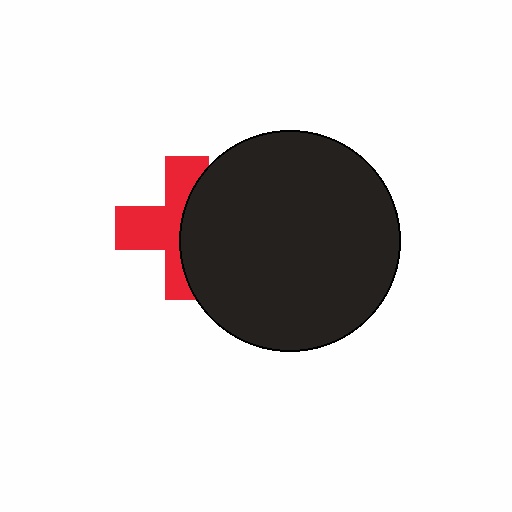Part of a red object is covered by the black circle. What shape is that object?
It is a cross.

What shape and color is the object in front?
The object in front is a black circle.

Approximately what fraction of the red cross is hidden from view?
Roughly 49% of the red cross is hidden behind the black circle.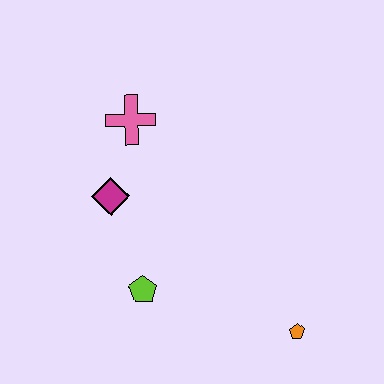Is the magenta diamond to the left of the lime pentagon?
Yes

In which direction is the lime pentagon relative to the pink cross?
The lime pentagon is below the pink cross.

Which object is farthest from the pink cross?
The orange pentagon is farthest from the pink cross.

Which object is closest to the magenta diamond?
The pink cross is closest to the magenta diamond.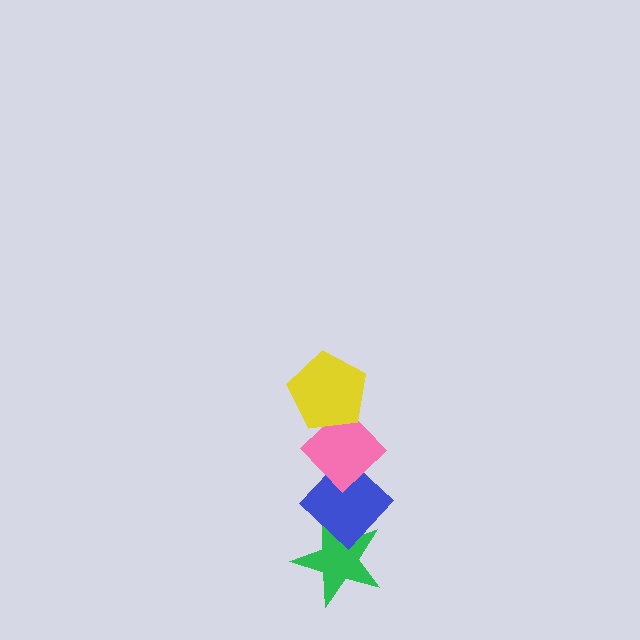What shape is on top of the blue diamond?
The pink diamond is on top of the blue diamond.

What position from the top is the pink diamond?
The pink diamond is 2nd from the top.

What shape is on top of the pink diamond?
The yellow pentagon is on top of the pink diamond.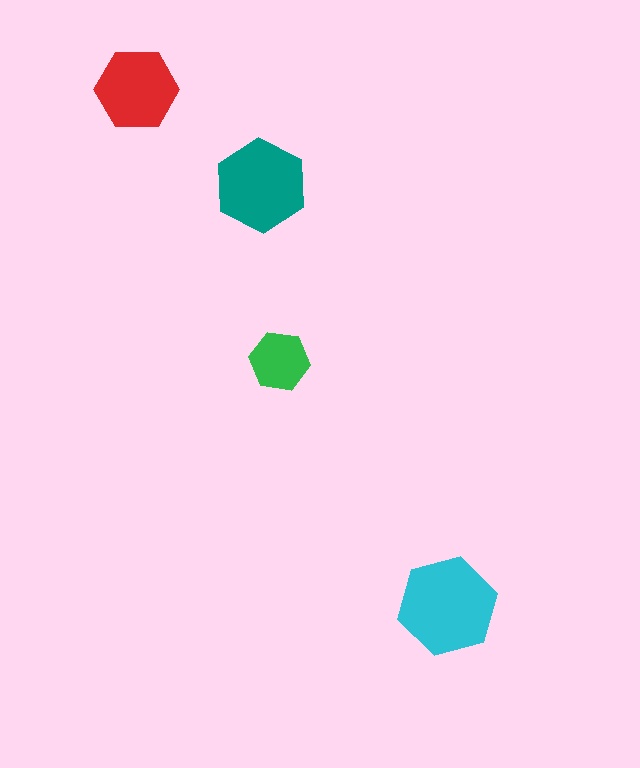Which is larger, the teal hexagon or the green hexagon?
The teal one.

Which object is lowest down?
The cyan hexagon is bottommost.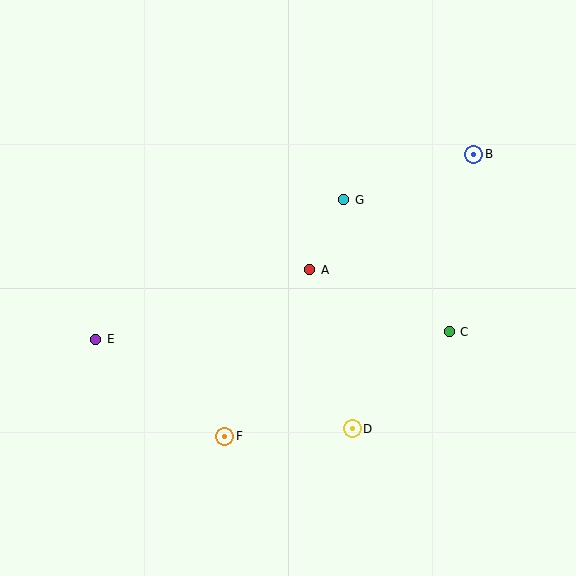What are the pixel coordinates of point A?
Point A is at (310, 270).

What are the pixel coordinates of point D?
Point D is at (352, 429).